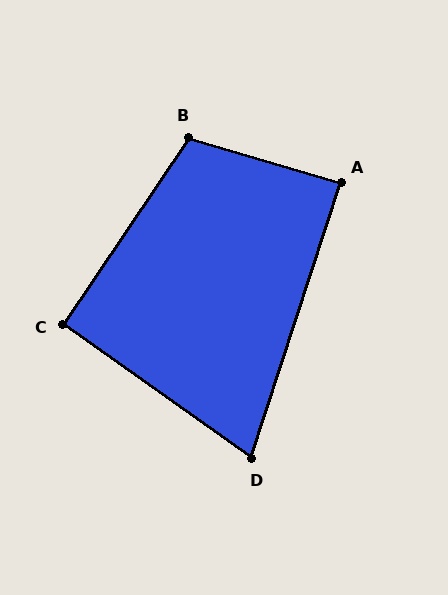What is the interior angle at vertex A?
Approximately 89 degrees (approximately right).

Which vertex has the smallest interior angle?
D, at approximately 72 degrees.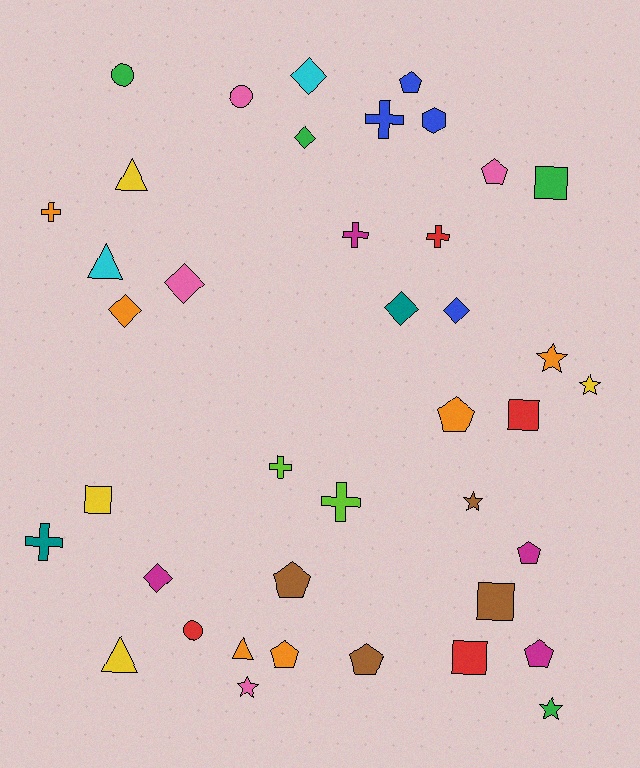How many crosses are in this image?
There are 7 crosses.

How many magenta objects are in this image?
There are 4 magenta objects.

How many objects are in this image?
There are 40 objects.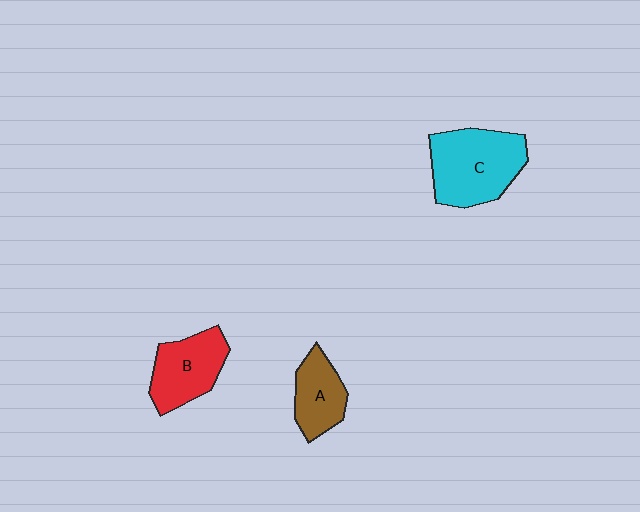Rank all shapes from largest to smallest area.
From largest to smallest: C (cyan), B (red), A (brown).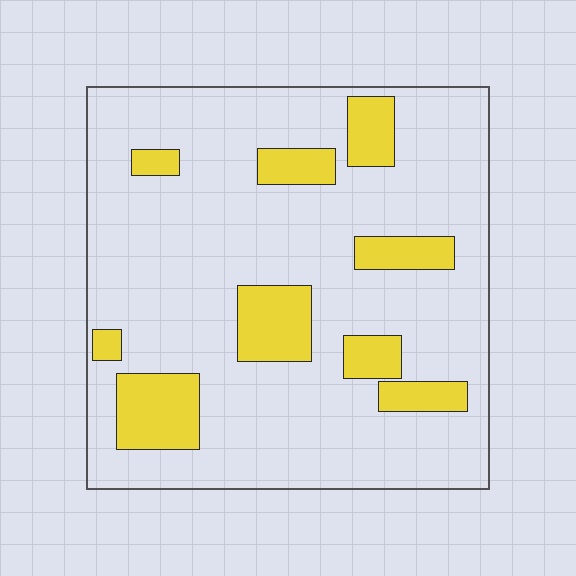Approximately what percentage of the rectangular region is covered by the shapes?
Approximately 20%.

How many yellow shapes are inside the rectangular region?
9.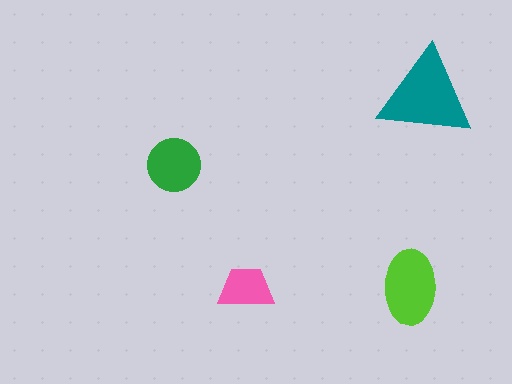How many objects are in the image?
There are 4 objects in the image.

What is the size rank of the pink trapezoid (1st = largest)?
4th.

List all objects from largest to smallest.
The teal triangle, the lime ellipse, the green circle, the pink trapezoid.